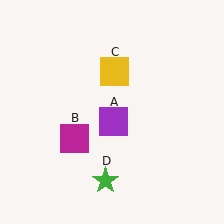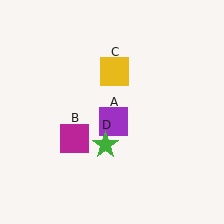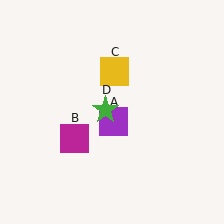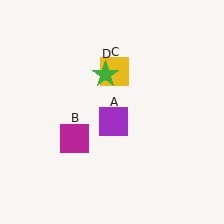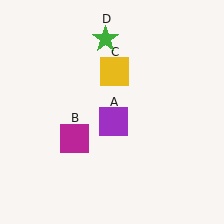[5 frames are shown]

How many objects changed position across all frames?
1 object changed position: green star (object D).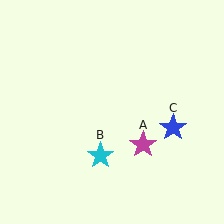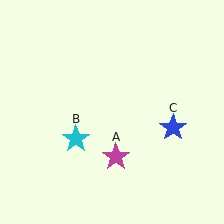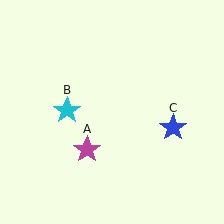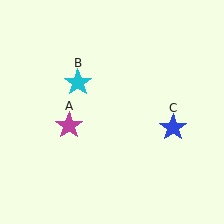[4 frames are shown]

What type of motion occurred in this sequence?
The magenta star (object A), cyan star (object B) rotated clockwise around the center of the scene.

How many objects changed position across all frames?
2 objects changed position: magenta star (object A), cyan star (object B).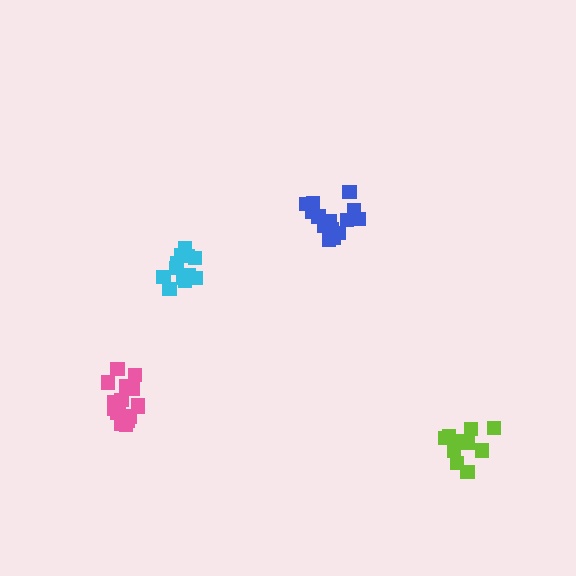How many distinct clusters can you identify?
There are 4 distinct clusters.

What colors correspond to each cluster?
The clusters are colored: cyan, blue, pink, lime.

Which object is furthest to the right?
The lime cluster is rightmost.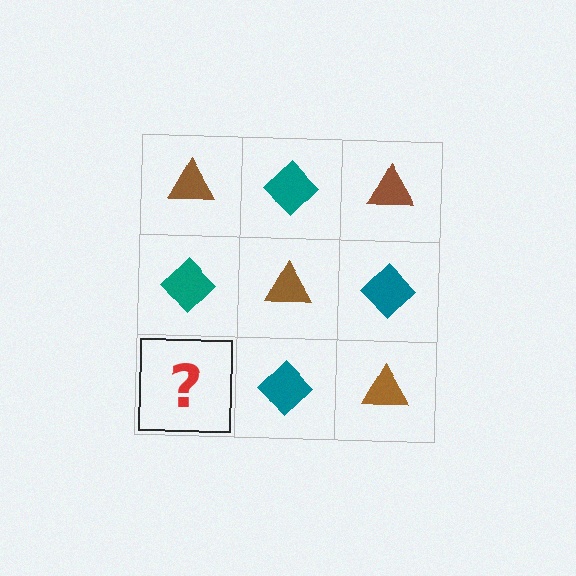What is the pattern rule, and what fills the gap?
The rule is that it alternates brown triangle and teal diamond in a checkerboard pattern. The gap should be filled with a brown triangle.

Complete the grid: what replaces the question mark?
The question mark should be replaced with a brown triangle.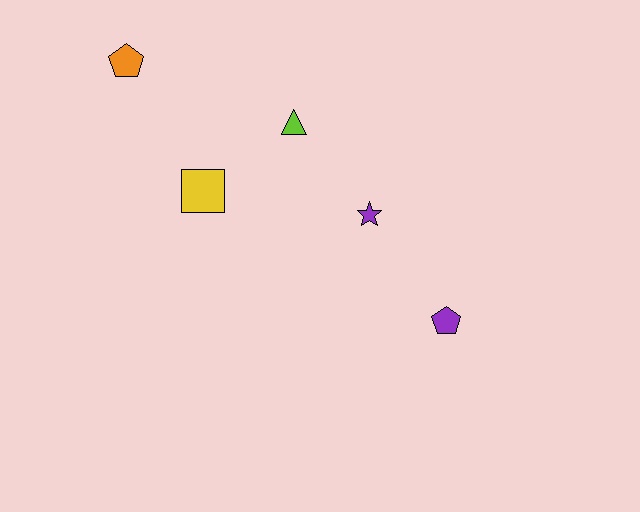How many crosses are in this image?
There are no crosses.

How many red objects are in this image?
There are no red objects.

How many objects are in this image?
There are 5 objects.